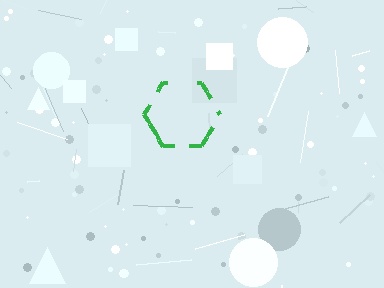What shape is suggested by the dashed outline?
The dashed outline suggests a hexagon.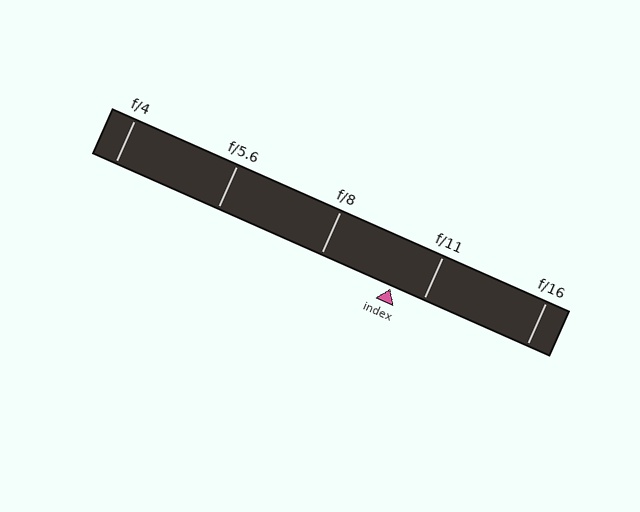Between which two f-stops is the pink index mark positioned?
The index mark is between f/8 and f/11.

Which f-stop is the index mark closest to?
The index mark is closest to f/11.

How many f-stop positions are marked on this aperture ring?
There are 5 f-stop positions marked.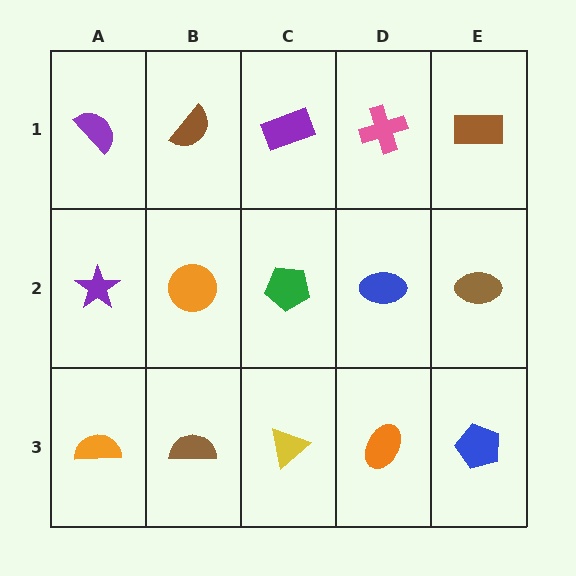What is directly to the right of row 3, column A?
A brown semicircle.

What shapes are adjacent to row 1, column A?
A purple star (row 2, column A), a brown semicircle (row 1, column B).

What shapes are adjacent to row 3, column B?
An orange circle (row 2, column B), an orange semicircle (row 3, column A), a yellow triangle (row 3, column C).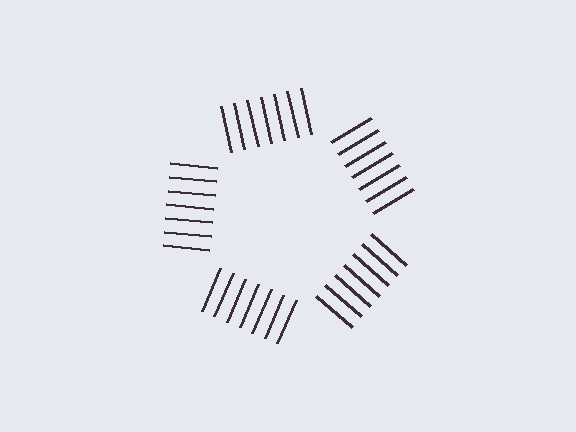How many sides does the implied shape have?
5 sides — the line-ends trace a pentagon.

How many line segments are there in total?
35 — 7 along each of the 5 edges.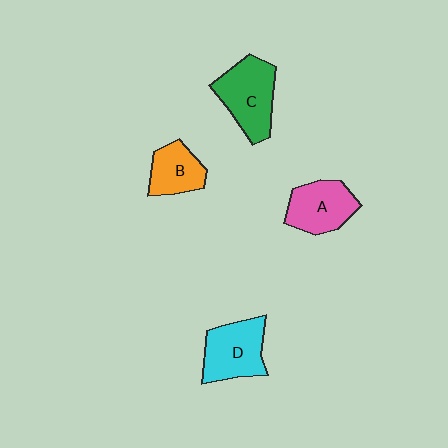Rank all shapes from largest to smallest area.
From largest to smallest: C (green), D (cyan), A (pink), B (orange).